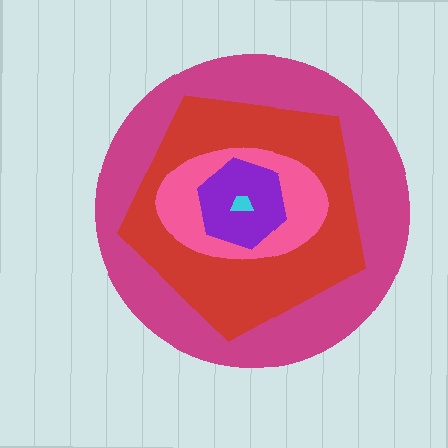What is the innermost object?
The cyan trapezoid.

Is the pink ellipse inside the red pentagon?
Yes.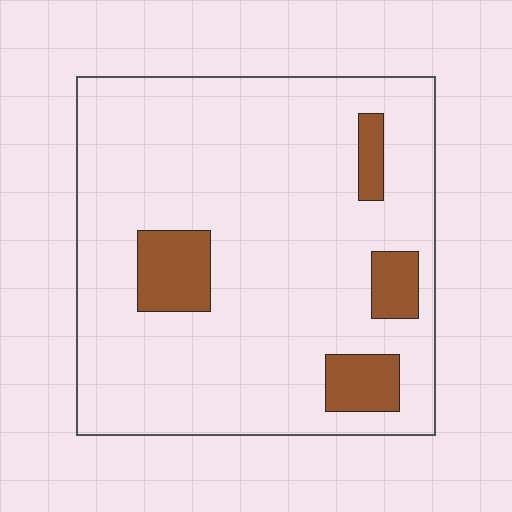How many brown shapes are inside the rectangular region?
4.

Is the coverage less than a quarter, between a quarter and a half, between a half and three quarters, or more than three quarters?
Less than a quarter.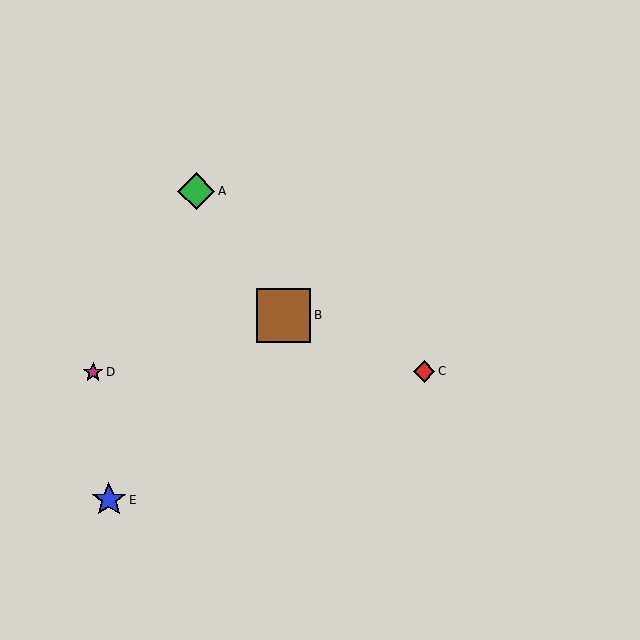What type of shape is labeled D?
Shape D is a magenta star.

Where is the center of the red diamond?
The center of the red diamond is at (424, 372).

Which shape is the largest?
The brown square (labeled B) is the largest.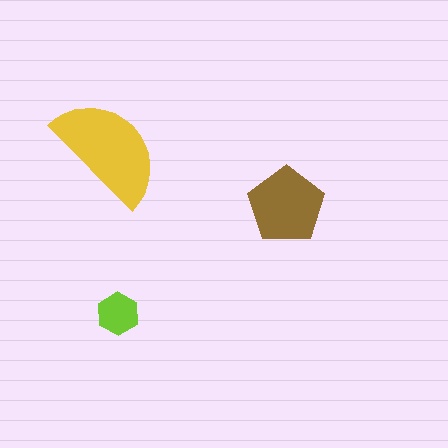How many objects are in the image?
There are 3 objects in the image.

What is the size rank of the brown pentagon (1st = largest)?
2nd.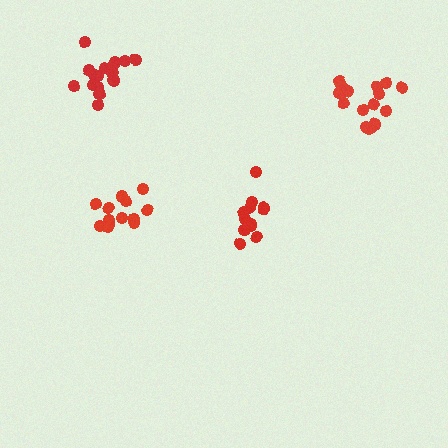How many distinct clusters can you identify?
There are 4 distinct clusters.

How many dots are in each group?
Group 1: 14 dots, Group 2: 17 dots, Group 3: 12 dots, Group 4: 16 dots (59 total).